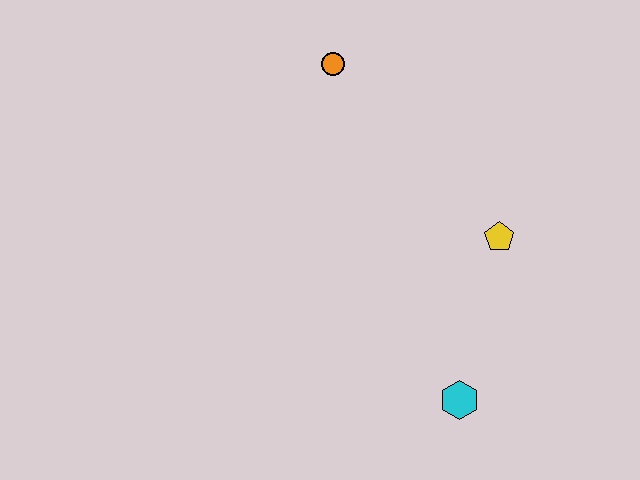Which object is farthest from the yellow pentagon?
The orange circle is farthest from the yellow pentagon.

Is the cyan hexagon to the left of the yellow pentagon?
Yes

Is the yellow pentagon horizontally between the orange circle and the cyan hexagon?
No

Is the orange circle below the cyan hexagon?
No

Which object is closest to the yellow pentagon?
The cyan hexagon is closest to the yellow pentagon.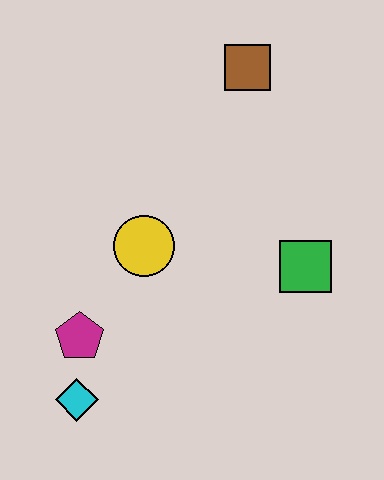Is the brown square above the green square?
Yes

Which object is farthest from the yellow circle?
The brown square is farthest from the yellow circle.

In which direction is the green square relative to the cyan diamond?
The green square is to the right of the cyan diamond.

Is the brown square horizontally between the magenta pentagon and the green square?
Yes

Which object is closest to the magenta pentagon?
The cyan diamond is closest to the magenta pentagon.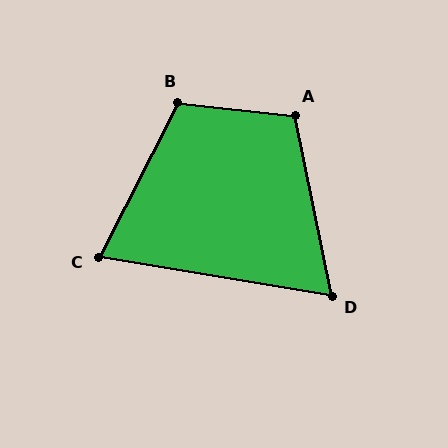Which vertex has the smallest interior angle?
D, at approximately 69 degrees.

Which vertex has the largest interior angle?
B, at approximately 111 degrees.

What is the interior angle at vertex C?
Approximately 72 degrees (acute).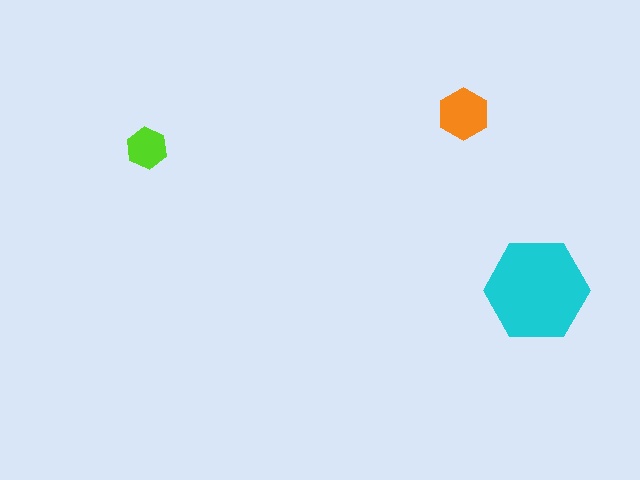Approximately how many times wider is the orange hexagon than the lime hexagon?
About 1.5 times wider.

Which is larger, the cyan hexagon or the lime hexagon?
The cyan one.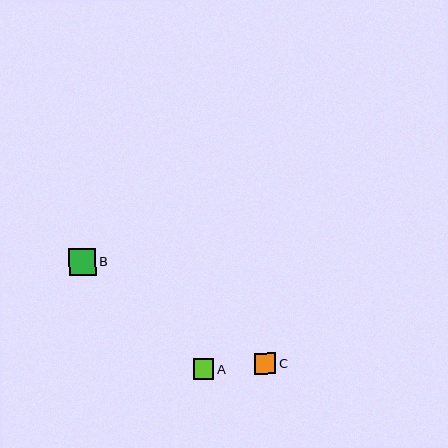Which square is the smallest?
Square A is the smallest with a size of approximately 20 pixels.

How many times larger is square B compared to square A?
Square B is approximately 1.3 times the size of square A.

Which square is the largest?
Square B is the largest with a size of approximately 28 pixels.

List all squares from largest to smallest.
From largest to smallest: B, C, A.